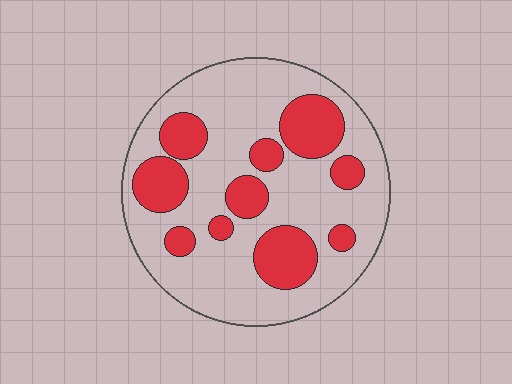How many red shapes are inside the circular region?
10.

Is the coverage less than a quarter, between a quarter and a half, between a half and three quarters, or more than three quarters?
Between a quarter and a half.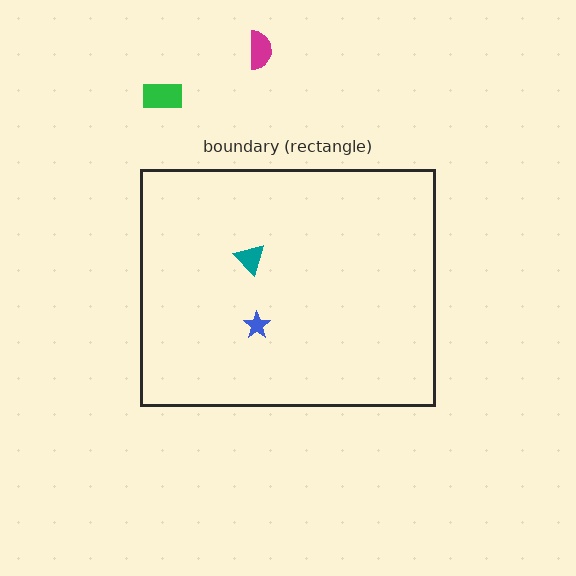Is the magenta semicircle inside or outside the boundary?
Outside.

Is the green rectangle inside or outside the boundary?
Outside.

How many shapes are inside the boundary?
2 inside, 2 outside.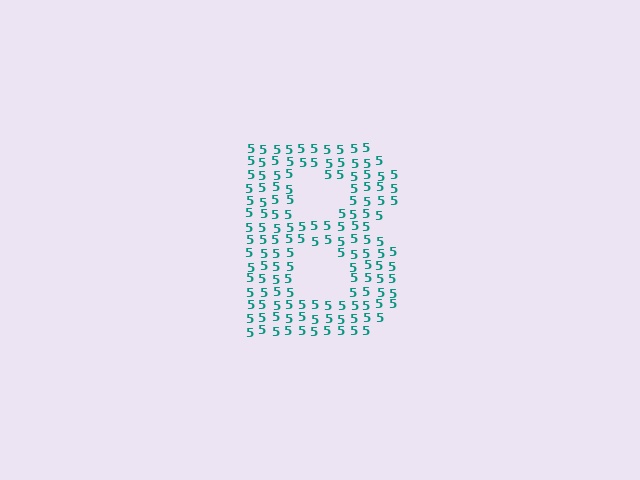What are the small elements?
The small elements are digit 5's.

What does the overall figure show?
The overall figure shows the letter B.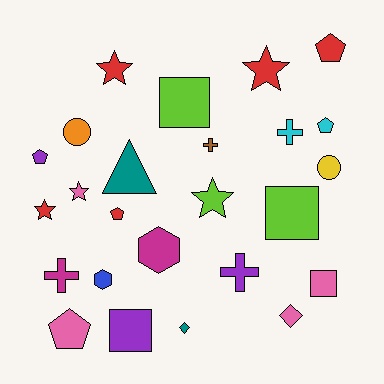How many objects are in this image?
There are 25 objects.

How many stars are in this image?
There are 5 stars.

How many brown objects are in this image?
There is 1 brown object.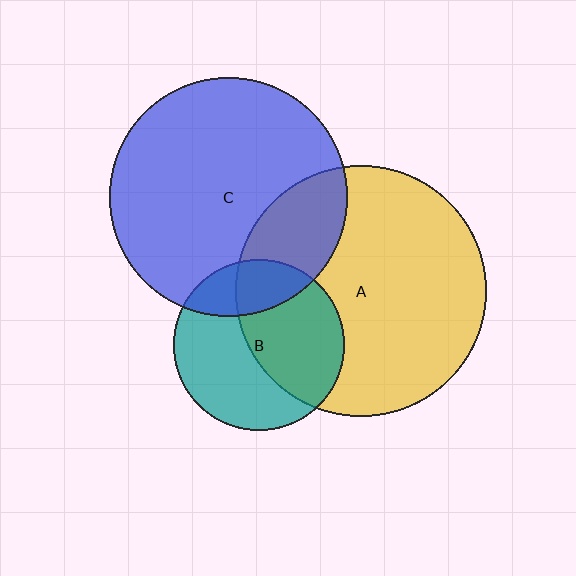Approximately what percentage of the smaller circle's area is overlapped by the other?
Approximately 50%.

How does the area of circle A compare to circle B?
Approximately 2.1 times.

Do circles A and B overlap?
Yes.